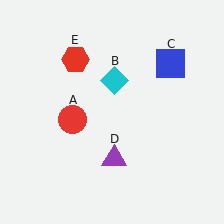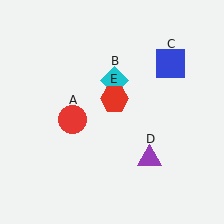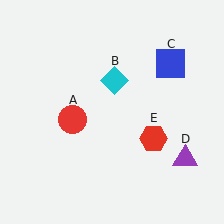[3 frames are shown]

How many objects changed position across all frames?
2 objects changed position: purple triangle (object D), red hexagon (object E).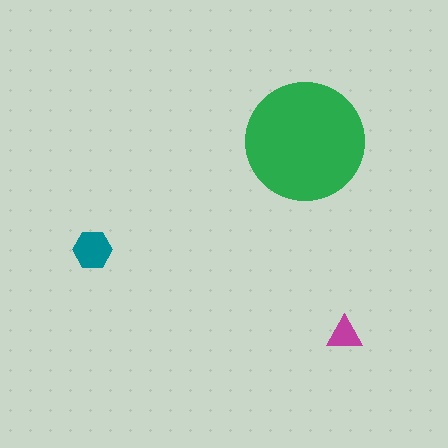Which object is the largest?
The green circle.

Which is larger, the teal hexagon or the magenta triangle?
The teal hexagon.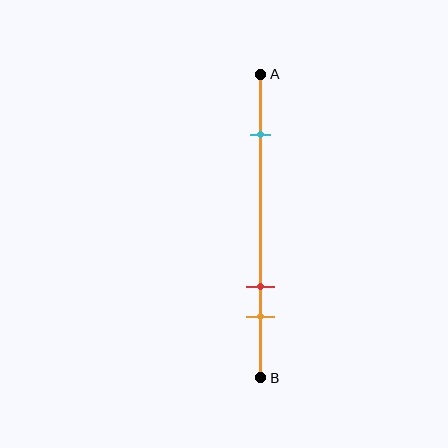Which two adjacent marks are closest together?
The red and orange marks are the closest adjacent pair.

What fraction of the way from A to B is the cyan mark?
The cyan mark is approximately 20% (0.2) of the way from A to B.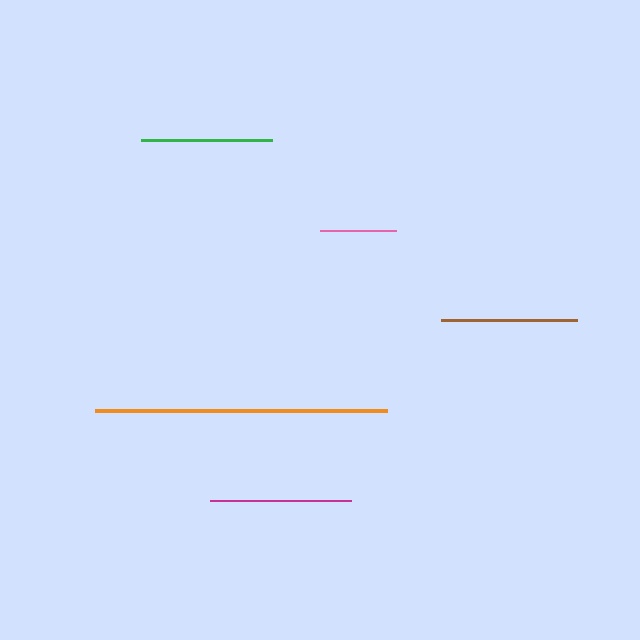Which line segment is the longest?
The orange line is the longest at approximately 293 pixels.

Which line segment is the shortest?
The pink line is the shortest at approximately 76 pixels.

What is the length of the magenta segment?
The magenta segment is approximately 141 pixels long.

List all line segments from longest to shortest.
From longest to shortest: orange, magenta, brown, green, pink.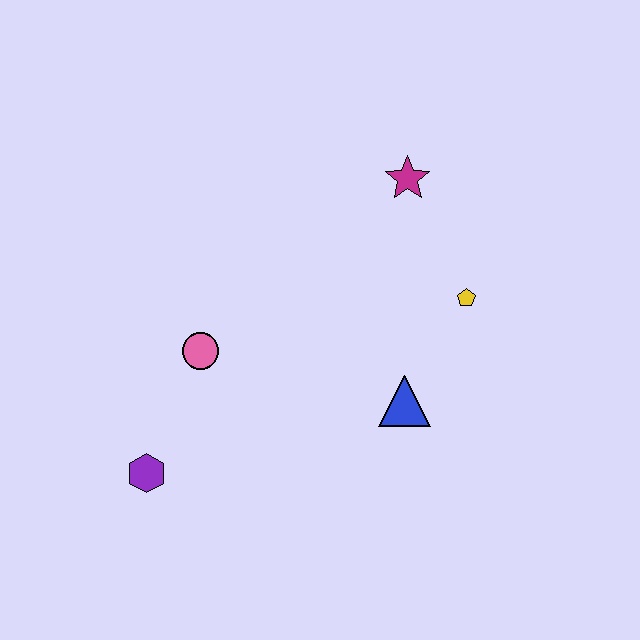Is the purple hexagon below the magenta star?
Yes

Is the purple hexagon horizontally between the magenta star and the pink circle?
No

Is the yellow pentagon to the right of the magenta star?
Yes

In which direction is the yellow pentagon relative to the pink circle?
The yellow pentagon is to the right of the pink circle.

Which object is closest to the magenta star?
The yellow pentagon is closest to the magenta star.